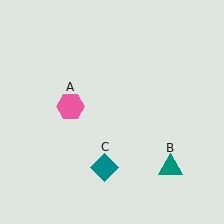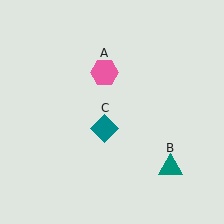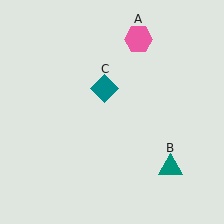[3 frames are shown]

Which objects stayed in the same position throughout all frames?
Teal triangle (object B) remained stationary.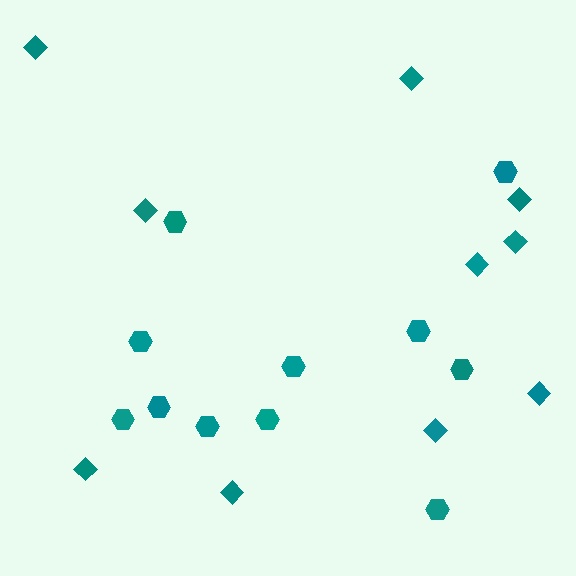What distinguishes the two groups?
There are 2 groups: one group of diamonds (10) and one group of hexagons (11).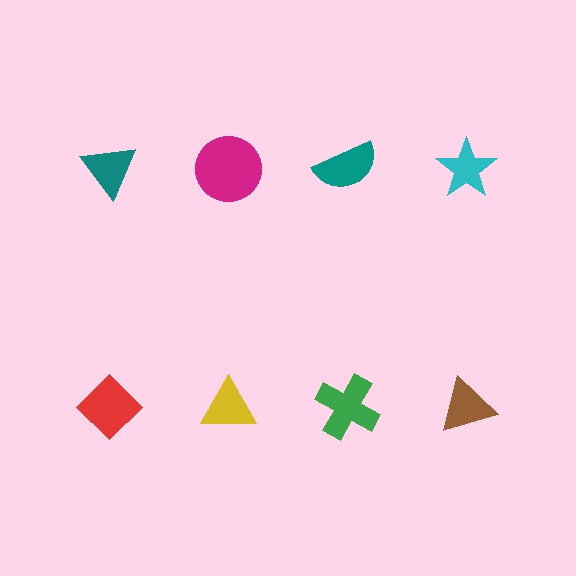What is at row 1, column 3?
A teal semicircle.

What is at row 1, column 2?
A magenta circle.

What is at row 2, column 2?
A yellow triangle.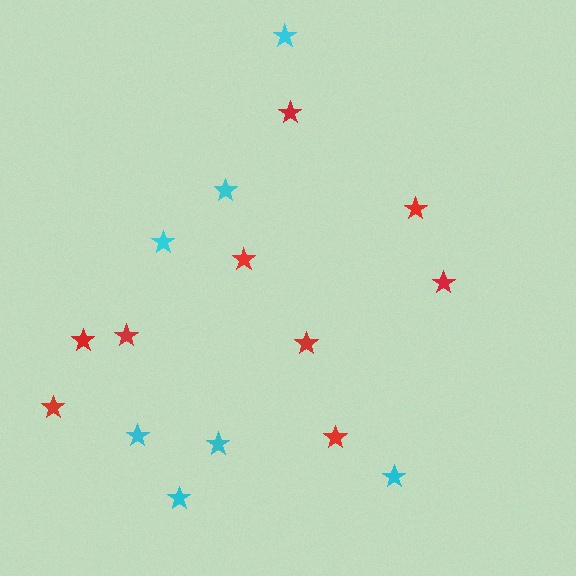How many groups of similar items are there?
There are 2 groups: one group of red stars (9) and one group of cyan stars (7).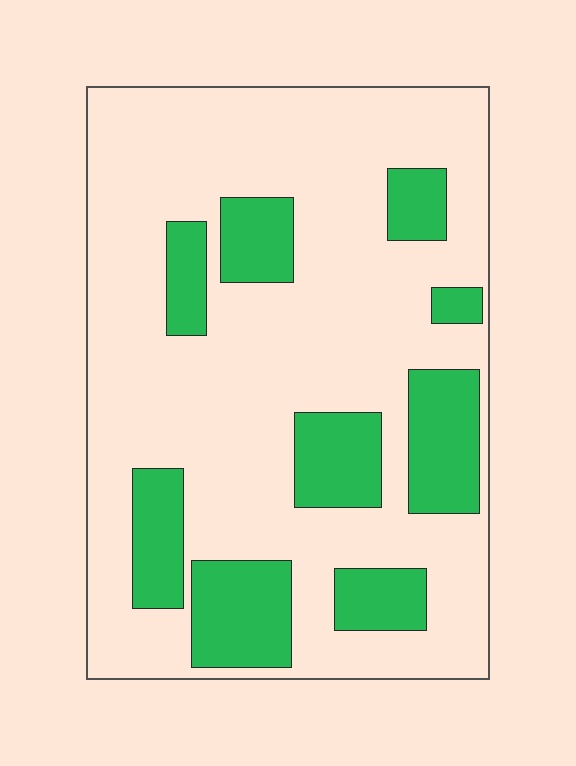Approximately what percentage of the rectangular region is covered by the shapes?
Approximately 25%.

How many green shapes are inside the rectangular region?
9.